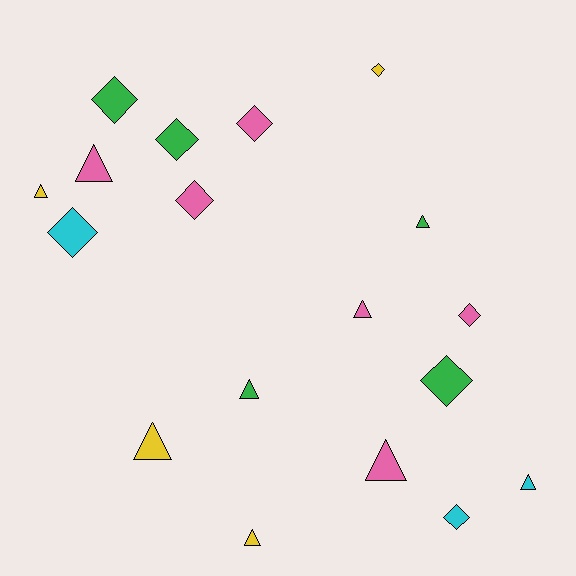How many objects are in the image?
There are 18 objects.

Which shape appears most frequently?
Diamond, with 9 objects.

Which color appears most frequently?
Pink, with 6 objects.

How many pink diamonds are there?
There are 3 pink diamonds.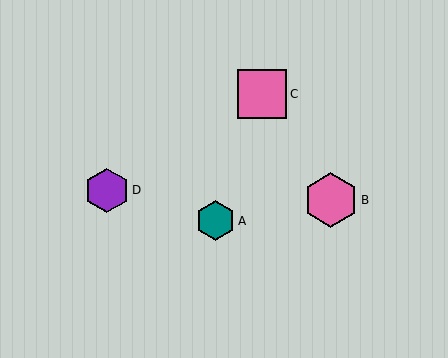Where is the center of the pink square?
The center of the pink square is at (262, 94).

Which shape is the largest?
The pink hexagon (labeled B) is the largest.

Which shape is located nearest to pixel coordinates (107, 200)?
The purple hexagon (labeled D) at (107, 190) is nearest to that location.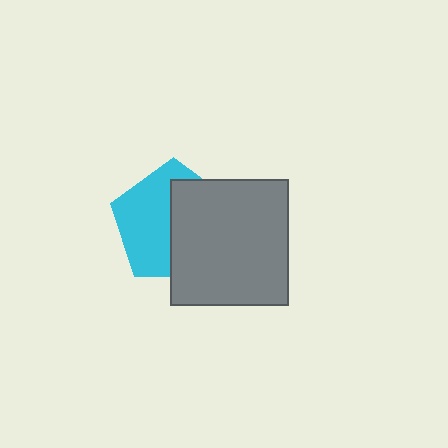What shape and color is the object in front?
The object in front is a gray rectangle.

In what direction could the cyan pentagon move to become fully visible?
The cyan pentagon could move left. That would shift it out from behind the gray rectangle entirely.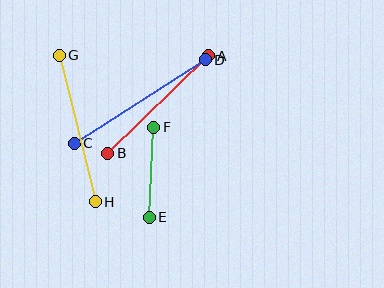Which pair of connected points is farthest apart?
Points C and D are farthest apart.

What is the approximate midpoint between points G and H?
The midpoint is at approximately (77, 128) pixels.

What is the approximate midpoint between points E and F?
The midpoint is at approximately (152, 172) pixels.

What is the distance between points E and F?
The distance is approximately 90 pixels.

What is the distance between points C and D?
The distance is approximately 155 pixels.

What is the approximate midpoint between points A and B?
The midpoint is at approximately (158, 105) pixels.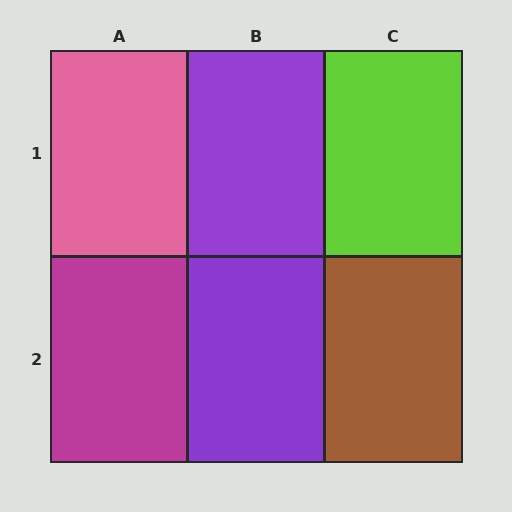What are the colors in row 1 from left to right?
Pink, purple, lime.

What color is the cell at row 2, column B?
Purple.